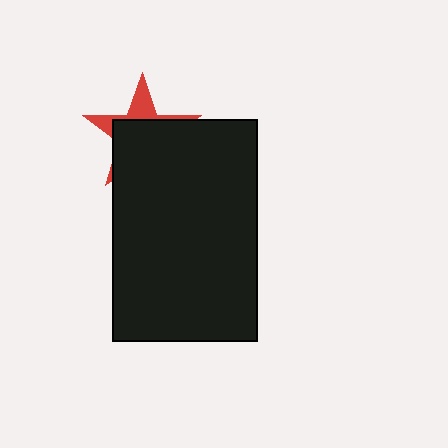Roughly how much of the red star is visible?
A small part of it is visible (roughly 30%).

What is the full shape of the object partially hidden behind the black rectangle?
The partially hidden object is a red star.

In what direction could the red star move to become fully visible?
The red star could move up. That would shift it out from behind the black rectangle entirely.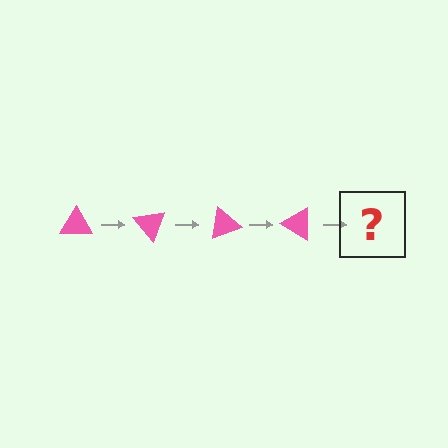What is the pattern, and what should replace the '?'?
The pattern is that the triangle rotates 50 degrees each step. The '?' should be a pink triangle rotated 200 degrees.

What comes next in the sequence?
The next element should be a pink triangle rotated 200 degrees.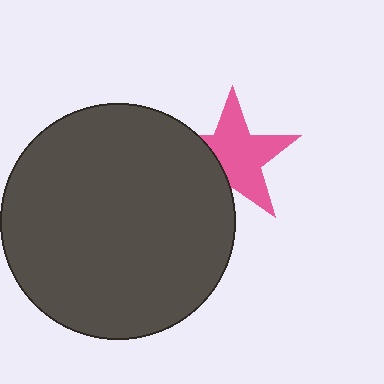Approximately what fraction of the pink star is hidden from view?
Roughly 31% of the pink star is hidden behind the dark gray circle.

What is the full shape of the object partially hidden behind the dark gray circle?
The partially hidden object is a pink star.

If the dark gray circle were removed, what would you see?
You would see the complete pink star.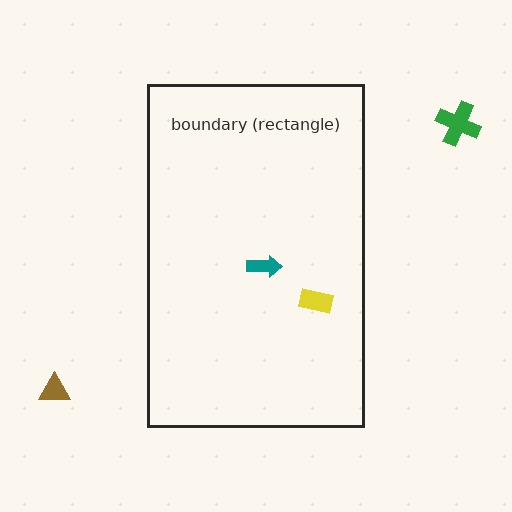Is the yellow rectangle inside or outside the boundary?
Inside.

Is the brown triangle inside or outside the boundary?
Outside.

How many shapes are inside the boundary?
2 inside, 2 outside.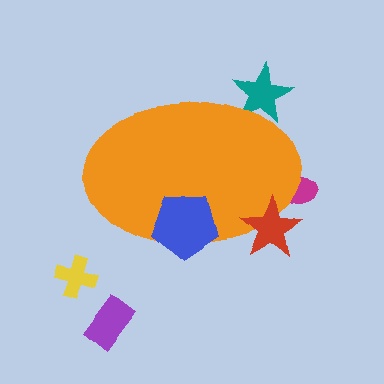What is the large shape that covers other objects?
An orange ellipse.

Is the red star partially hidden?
No, the red star is fully visible.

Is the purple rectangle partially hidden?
No, the purple rectangle is fully visible.